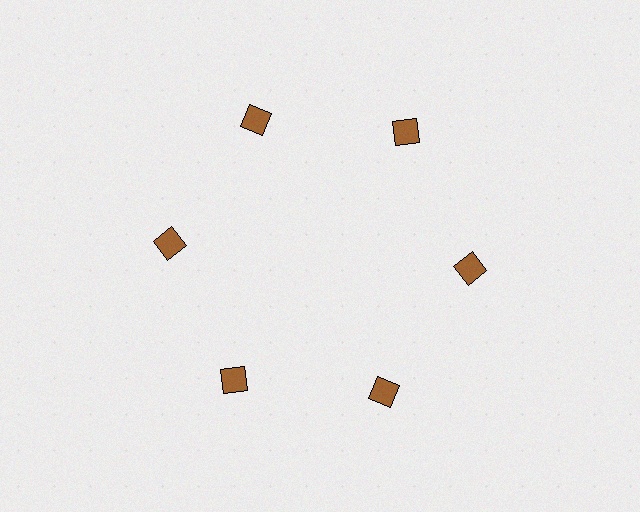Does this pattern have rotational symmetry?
Yes, this pattern has 6-fold rotational symmetry. It looks the same after rotating 60 degrees around the center.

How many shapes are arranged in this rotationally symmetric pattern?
There are 6 shapes, arranged in 6 groups of 1.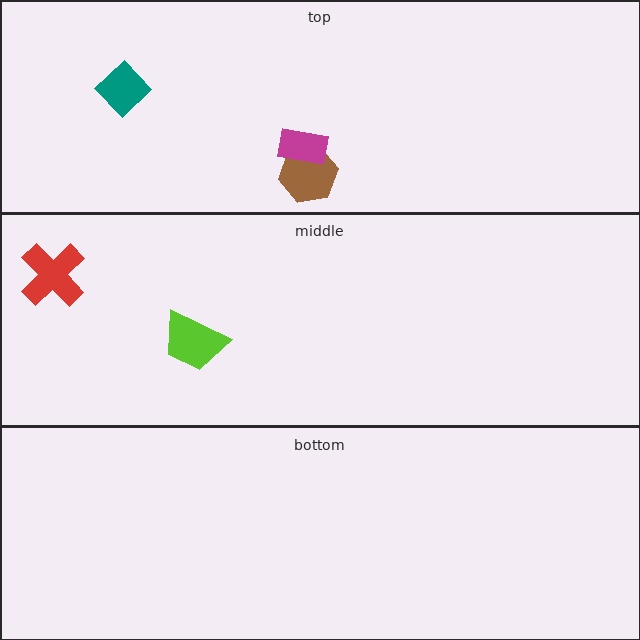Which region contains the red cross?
The middle region.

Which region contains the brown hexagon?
The top region.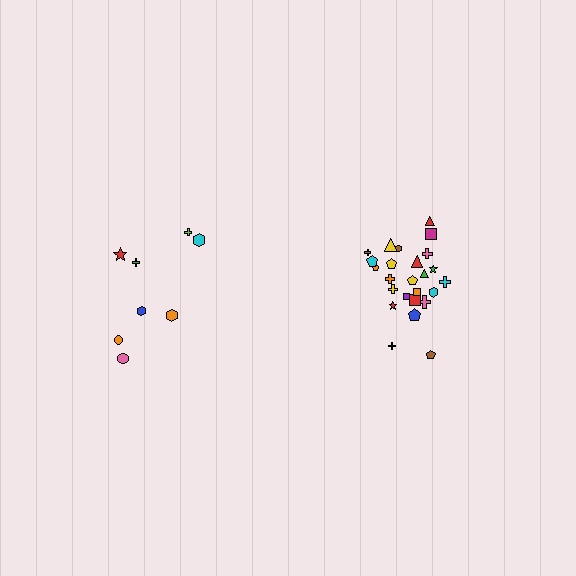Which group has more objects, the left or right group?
The right group.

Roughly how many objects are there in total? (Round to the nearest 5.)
Roughly 35 objects in total.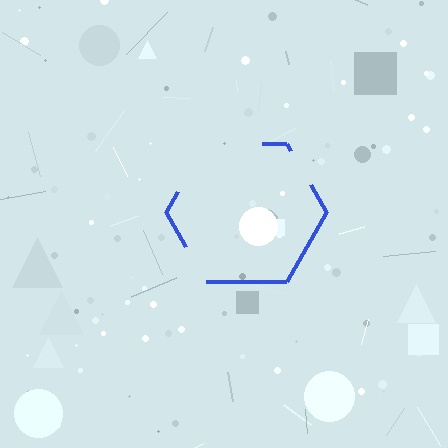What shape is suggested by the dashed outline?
The dashed outline suggests a hexagon.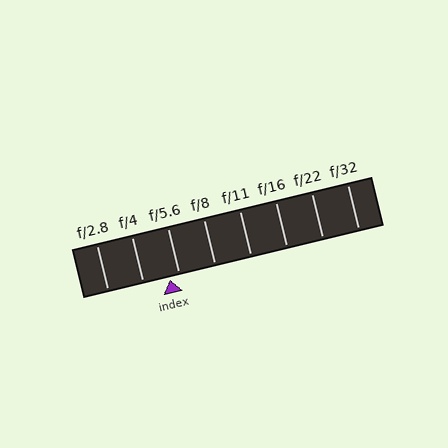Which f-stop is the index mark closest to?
The index mark is closest to f/5.6.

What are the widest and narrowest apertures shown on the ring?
The widest aperture shown is f/2.8 and the narrowest is f/32.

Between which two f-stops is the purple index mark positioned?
The index mark is between f/4 and f/5.6.